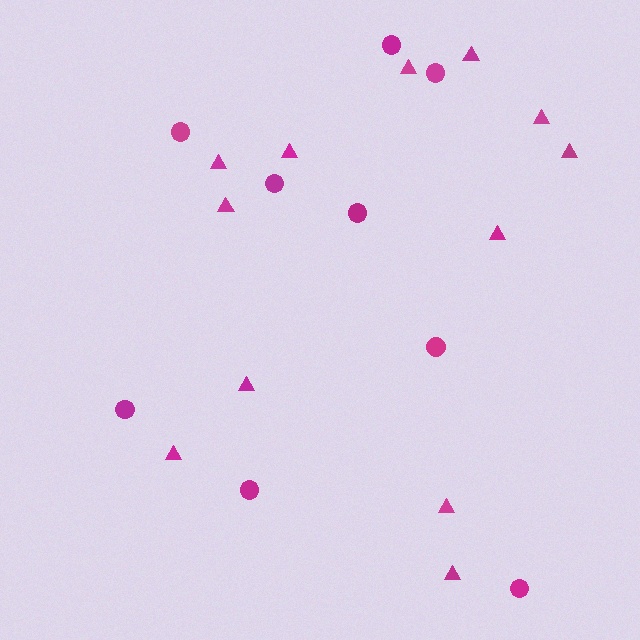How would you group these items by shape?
There are 2 groups: one group of circles (9) and one group of triangles (12).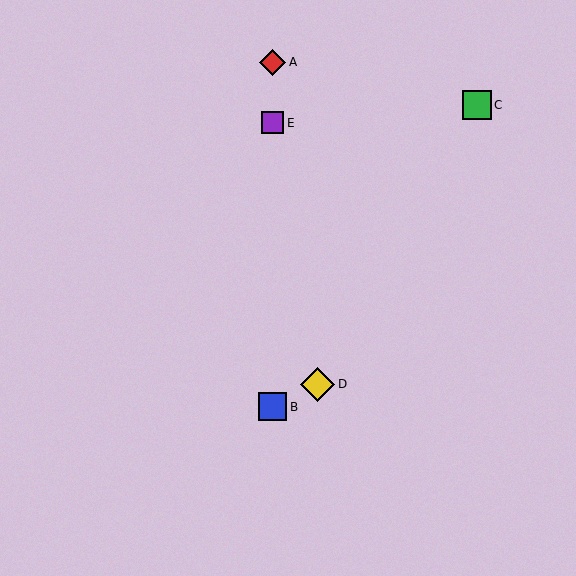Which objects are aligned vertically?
Objects A, B, E are aligned vertically.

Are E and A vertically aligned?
Yes, both are at x≈273.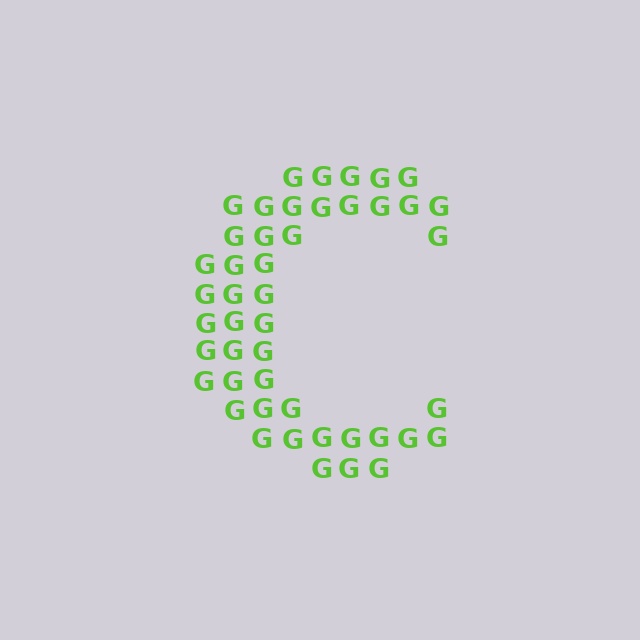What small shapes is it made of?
It is made of small letter G's.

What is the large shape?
The large shape is the letter C.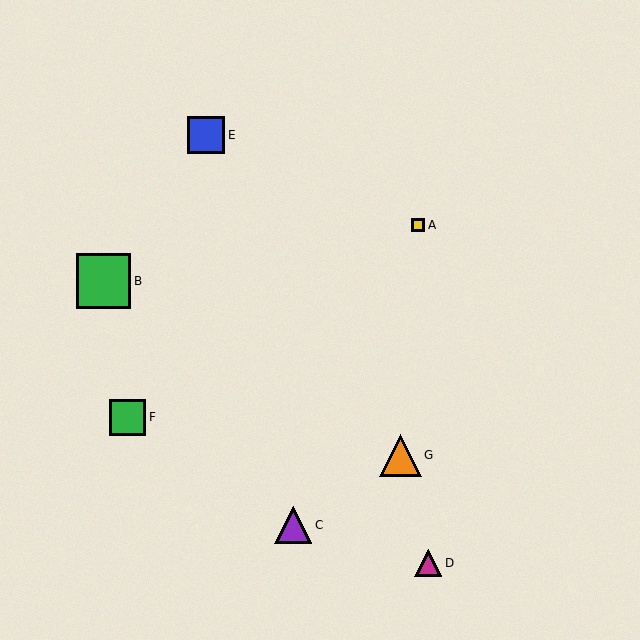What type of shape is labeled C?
Shape C is a purple triangle.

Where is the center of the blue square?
The center of the blue square is at (206, 135).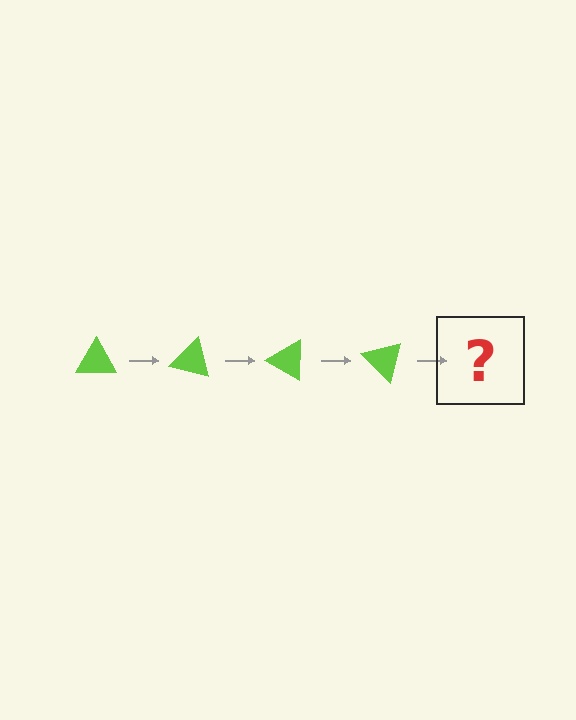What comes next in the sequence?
The next element should be a lime triangle rotated 60 degrees.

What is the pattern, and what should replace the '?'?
The pattern is that the triangle rotates 15 degrees each step. The '?' should be a lime triangle rotated 60 degrees.